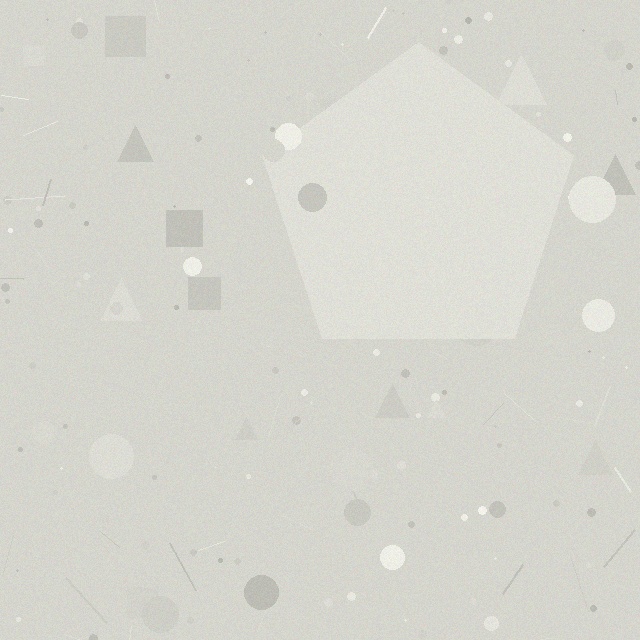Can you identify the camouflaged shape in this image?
The camouflaged shape is a pentagon.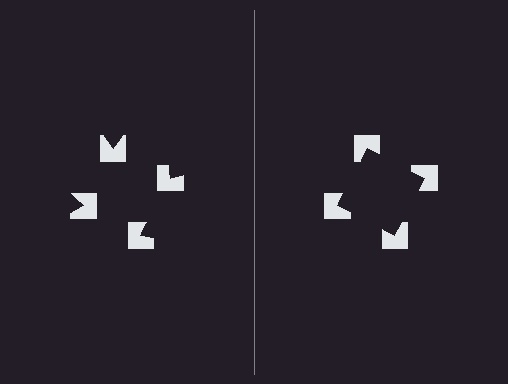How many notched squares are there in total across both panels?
8 — 4 on each side.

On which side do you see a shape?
An illusory square appears on the right side. On the left side the wedge cuts are rotated, so no coherent shape forms.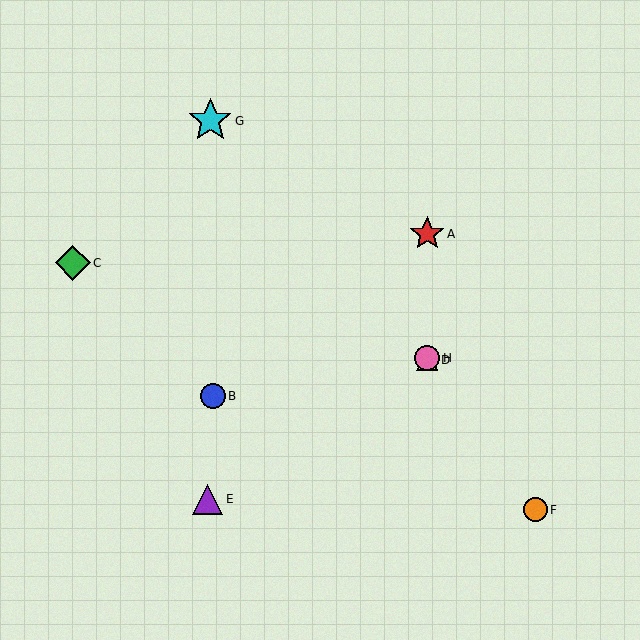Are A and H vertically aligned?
Yes, both are at x≈427.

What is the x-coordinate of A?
Object A is at x≈427.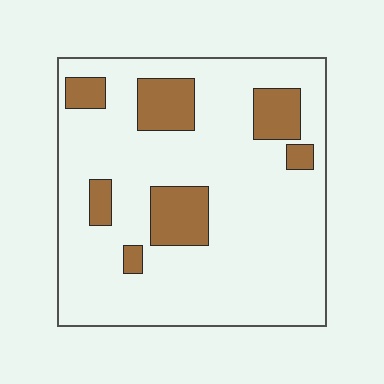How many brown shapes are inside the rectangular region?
7.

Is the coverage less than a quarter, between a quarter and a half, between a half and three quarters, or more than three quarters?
Less than a quarter.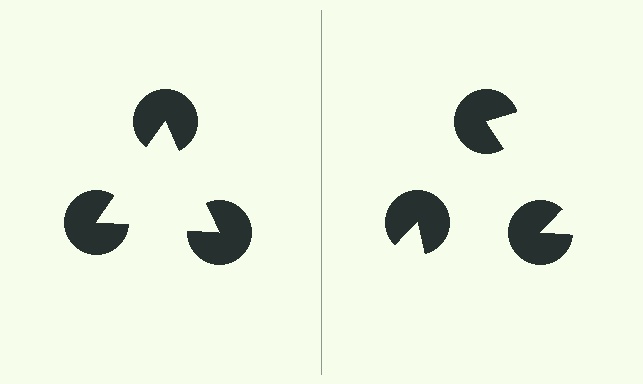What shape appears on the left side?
An illusory triangle.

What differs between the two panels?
The pac-man discs are positioned identically on both sides; only the wedge orientations differ. On the left they align to a triangle; on the right they are misaligned.